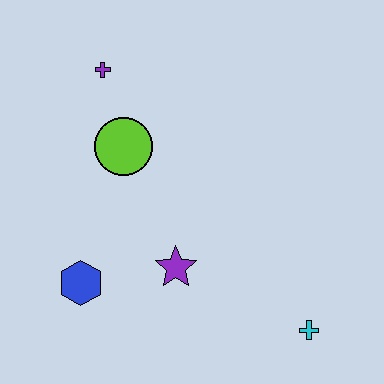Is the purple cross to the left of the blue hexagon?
No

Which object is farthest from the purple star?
The purple cross is farthest from the purple star.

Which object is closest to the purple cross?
The lime circle is closest to the purple cross.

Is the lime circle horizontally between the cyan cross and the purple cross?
Yes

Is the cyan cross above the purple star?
No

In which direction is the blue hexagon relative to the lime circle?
The blue hexagon is below the lime circle.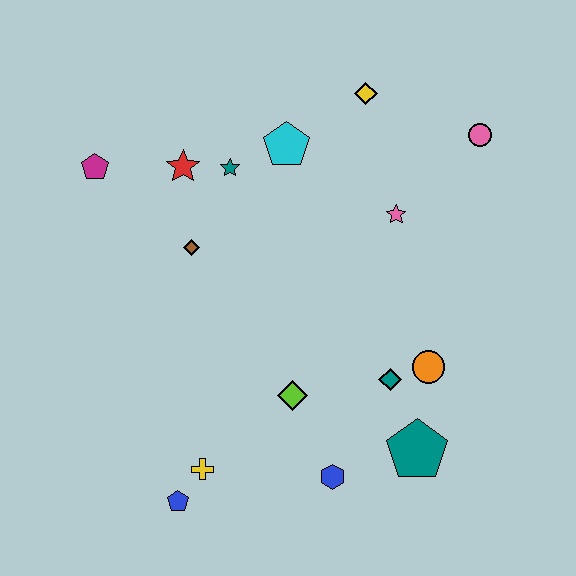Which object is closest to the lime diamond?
The blue hexagon is closest to the lime diamond.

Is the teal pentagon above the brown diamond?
No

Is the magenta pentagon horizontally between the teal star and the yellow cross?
No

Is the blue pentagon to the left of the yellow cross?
Yes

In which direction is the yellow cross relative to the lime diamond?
The yellow cross is to the left of the lime diamond.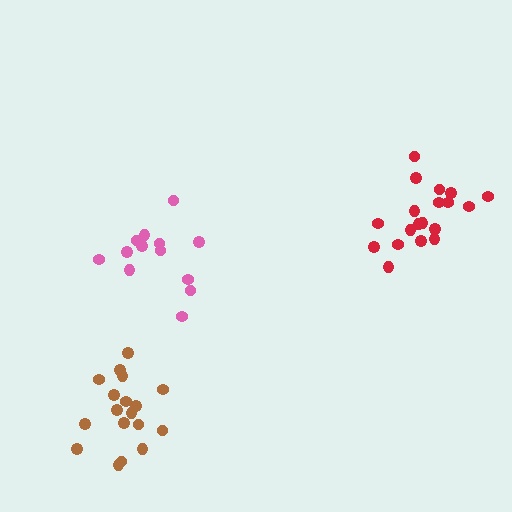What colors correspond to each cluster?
The clusters are colored: brown, red, pink.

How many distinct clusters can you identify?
There are 3 distinct clusters.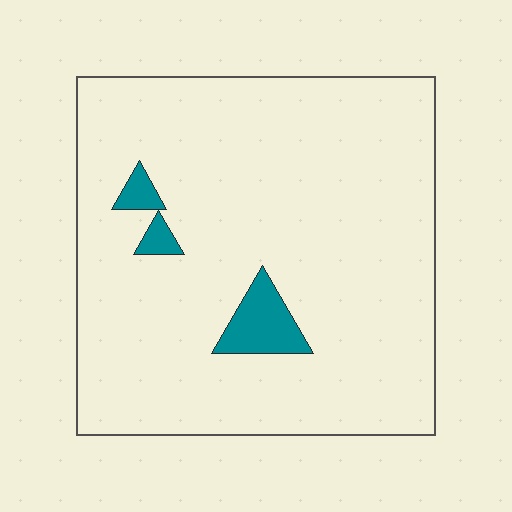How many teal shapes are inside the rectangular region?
3.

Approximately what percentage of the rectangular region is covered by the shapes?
Approximately 5%.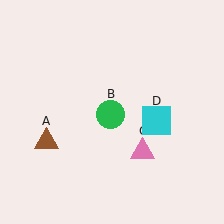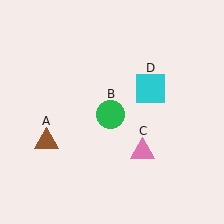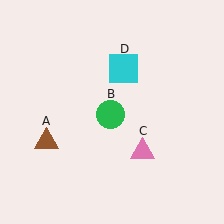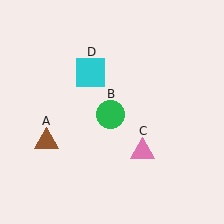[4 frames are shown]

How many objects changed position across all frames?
1 object changed position: cyan square (object D).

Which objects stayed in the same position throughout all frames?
Brown triangle (object A) and green circle (object B) and pink triangle (object C) remained stationary.